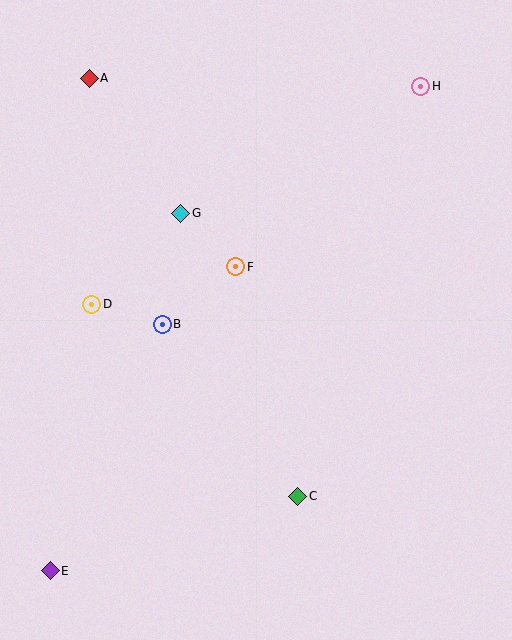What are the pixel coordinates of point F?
Point F is at (236, 267).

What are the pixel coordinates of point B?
Point B is at (162, 324).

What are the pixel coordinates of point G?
Point G is at (181, 213).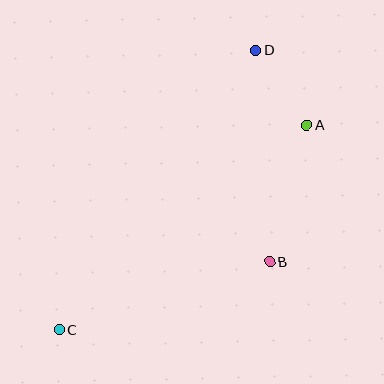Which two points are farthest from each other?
Points C and D are farthest from each other.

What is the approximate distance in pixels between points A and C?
The distance between A and C is approximately 320 pixels.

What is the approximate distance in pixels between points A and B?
The distance between A and B is approximately 141 pixels.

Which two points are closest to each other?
Points A and D are closest to each other.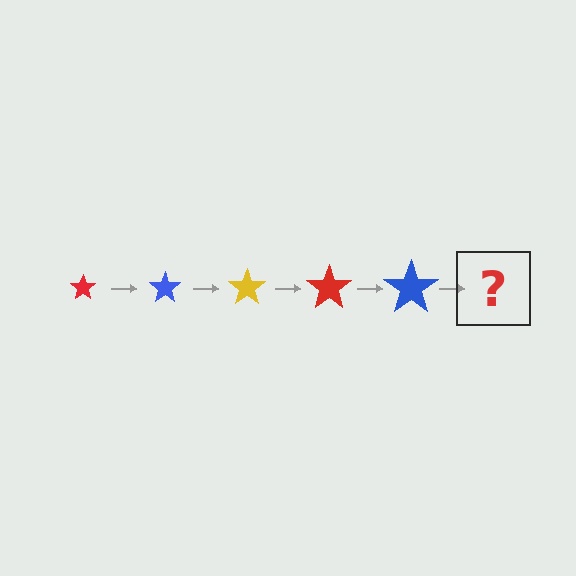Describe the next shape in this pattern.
It should be a yellow star, larger than the previous one.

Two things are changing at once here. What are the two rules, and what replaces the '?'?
The two rules are that the star grows larger each step and the color cycles through red, blue, and yellow. The '?' should be a yellow star, larger than the previous one.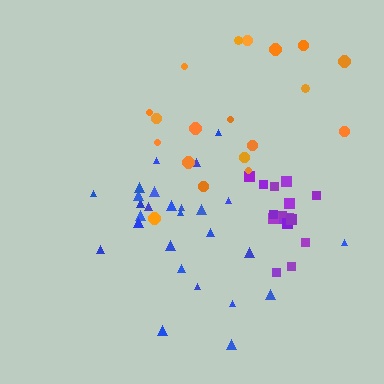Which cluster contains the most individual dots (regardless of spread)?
Blue (27).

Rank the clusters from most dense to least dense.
purple, blue, orange.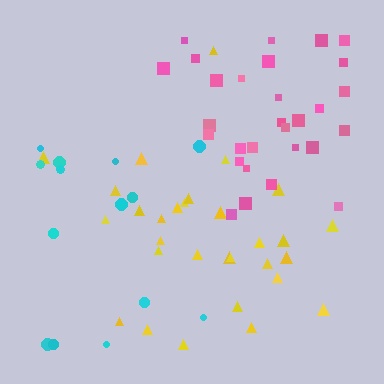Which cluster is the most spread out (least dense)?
Cyan.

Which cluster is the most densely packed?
Pink.